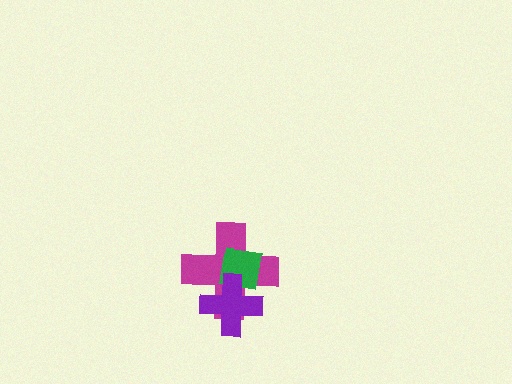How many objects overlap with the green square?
2 objects overlap with the green square.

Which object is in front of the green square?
The purple cross is in front of the green square.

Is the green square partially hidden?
Yes, it is partially covered by another shape.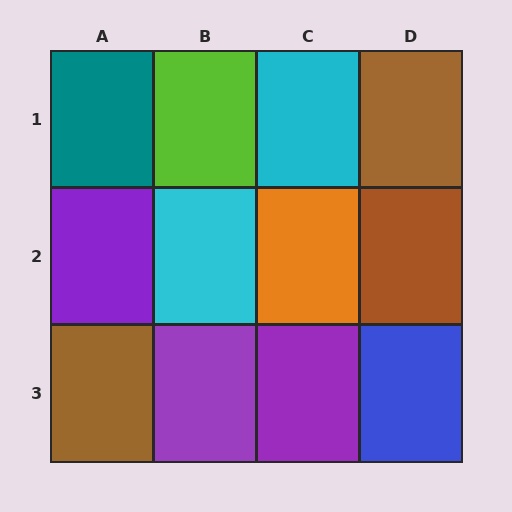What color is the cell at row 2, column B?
Cyan.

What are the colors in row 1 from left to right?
Teal, lime, cyan, brown.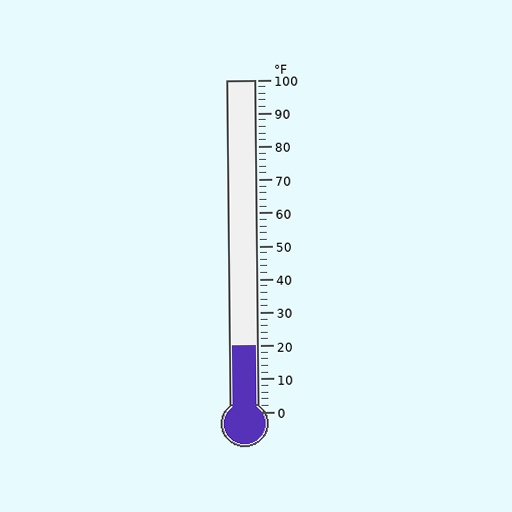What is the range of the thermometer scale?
The thermometer scale ranges from 0°F to 100°F.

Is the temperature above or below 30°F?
The temperature is below 30°F.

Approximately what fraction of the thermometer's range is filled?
The thermometer is filled to approximately 20% of its range.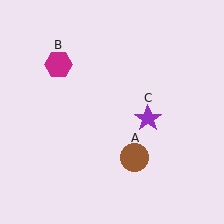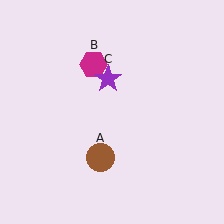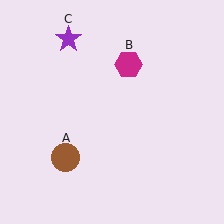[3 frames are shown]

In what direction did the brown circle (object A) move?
The brown circle (object A) moved left.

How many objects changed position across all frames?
3 objects changed position: brown circle (object A), magenta hexagon (object B), purple star (object C).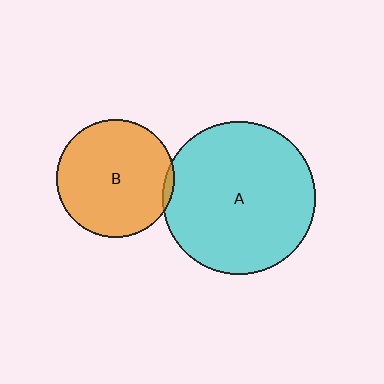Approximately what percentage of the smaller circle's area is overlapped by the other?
Approximately 5%.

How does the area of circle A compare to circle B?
Approximately 1.7 times.